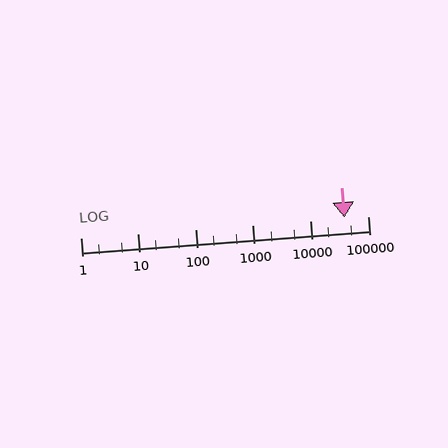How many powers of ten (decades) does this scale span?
The scale spans 5 decades, from 1 to 100000.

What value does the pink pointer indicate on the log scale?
The pointer indicates approximately 39000.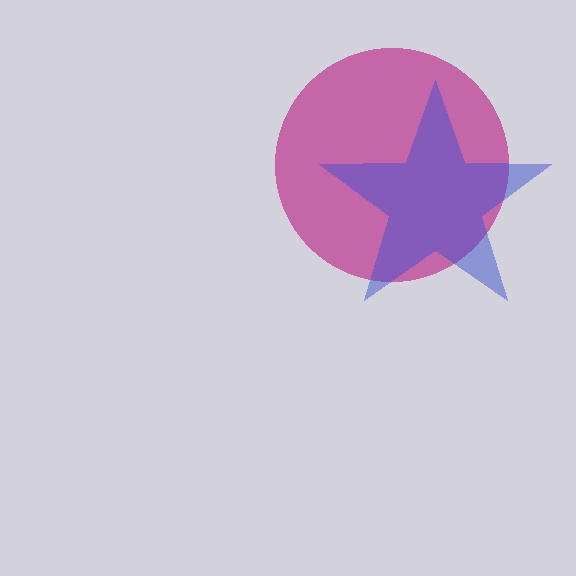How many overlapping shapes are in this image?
There are 2 overlapping shapes in the image.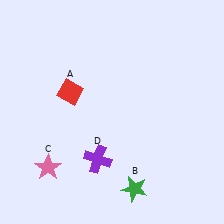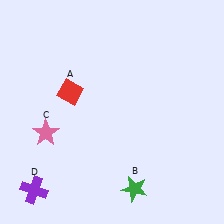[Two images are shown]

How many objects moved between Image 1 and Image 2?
2 objects moved between the two images.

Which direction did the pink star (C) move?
The pink star (C) moved up.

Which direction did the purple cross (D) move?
The purple cross (D) moved left.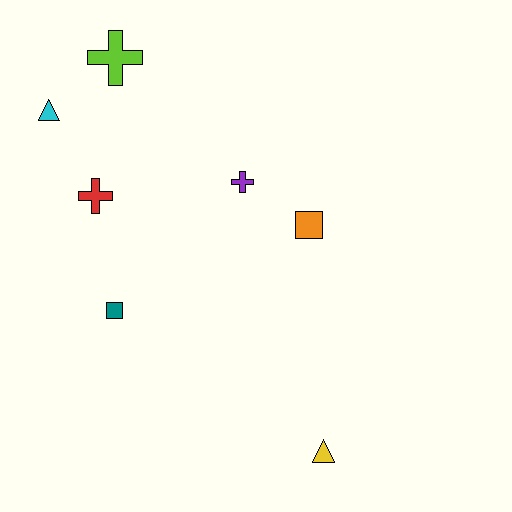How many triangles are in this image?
There are 2 triangles.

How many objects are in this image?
There are 7 objects.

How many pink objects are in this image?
There are no pink objects.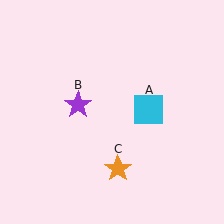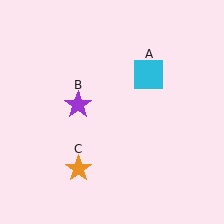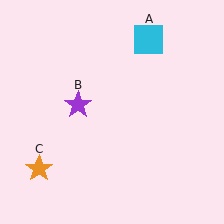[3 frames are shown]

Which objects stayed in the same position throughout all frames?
Purple star (object B) remained stationary.